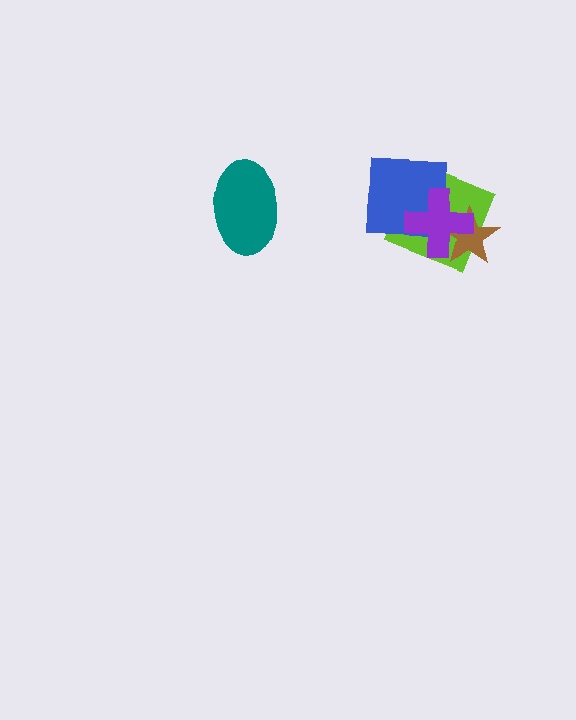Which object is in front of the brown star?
The purple cross is in front of the brown star.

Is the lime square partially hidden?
Yes, it is partially covered by another shape.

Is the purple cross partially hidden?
No, no other shape covers it.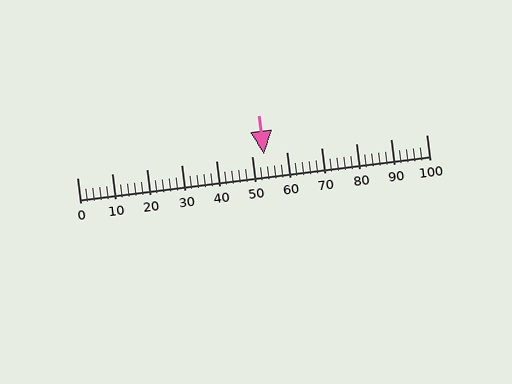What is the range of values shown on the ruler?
The ruler shows values from 0 to 100.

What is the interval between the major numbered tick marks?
The major tick marks are spaced 10 units apart.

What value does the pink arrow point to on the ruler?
The pink arrow points to approximately 54.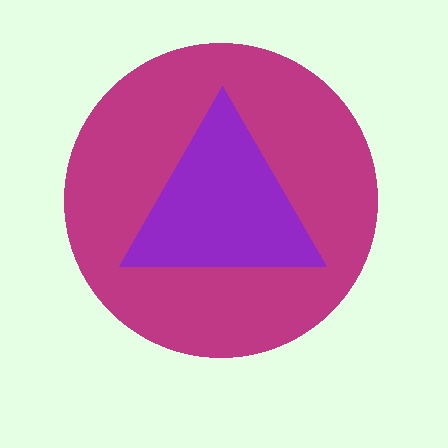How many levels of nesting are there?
2.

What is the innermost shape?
The purple triangle.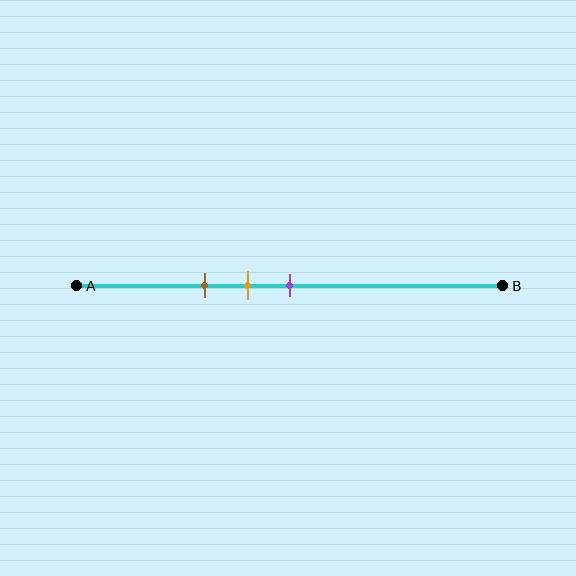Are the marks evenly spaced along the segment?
Yes, the marks are approximately evenly spaced.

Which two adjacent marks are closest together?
The orange and purple marks are the closest adjacent pair.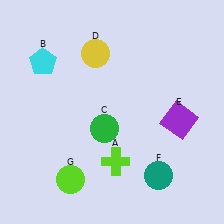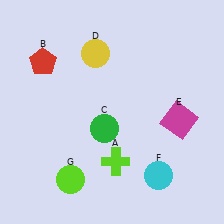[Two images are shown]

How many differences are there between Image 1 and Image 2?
There are 3 differences between the two images.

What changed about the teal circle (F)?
In Image 1, F is teal. In Image 2, it changed to cyan.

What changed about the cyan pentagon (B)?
In Image 1, B is cyan. In Image 2, it changed to red.